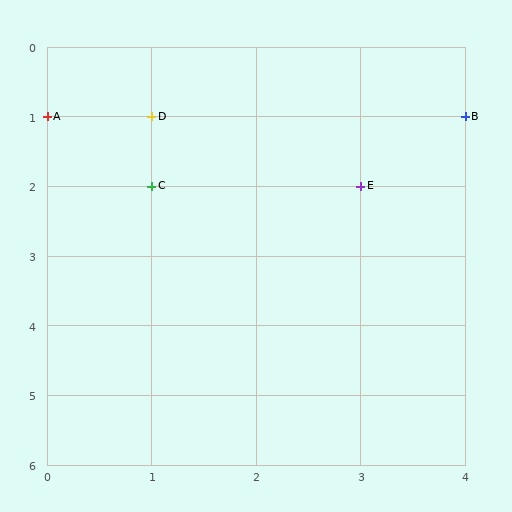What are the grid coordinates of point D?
Point D is at grid coordinates (1, 1).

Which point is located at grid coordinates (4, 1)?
Point B is at (4, 1).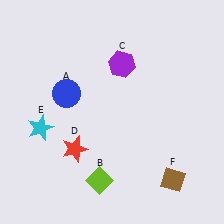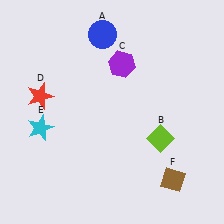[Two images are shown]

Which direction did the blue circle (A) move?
The blue circle (A) moved up.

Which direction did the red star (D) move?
The red star (D) moved up.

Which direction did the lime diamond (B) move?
The lime diamond (B) moved right.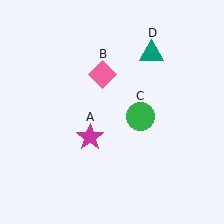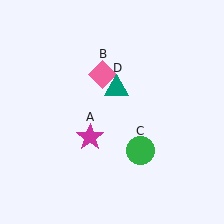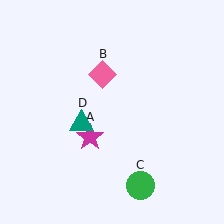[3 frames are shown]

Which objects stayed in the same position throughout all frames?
Magenta star (object A) and pink diamond (object B) remained stationary.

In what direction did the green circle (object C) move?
The green circle (object C) moved down.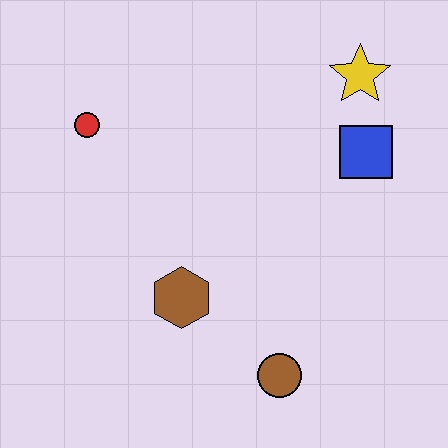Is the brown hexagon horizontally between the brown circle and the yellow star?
No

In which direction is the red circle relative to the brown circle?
The red circle is above the brown circle.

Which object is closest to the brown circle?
The brown hexagon is closest to the brown circle.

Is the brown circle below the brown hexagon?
Yes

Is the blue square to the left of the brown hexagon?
No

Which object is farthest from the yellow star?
The brown circle is farthest from the yellow star.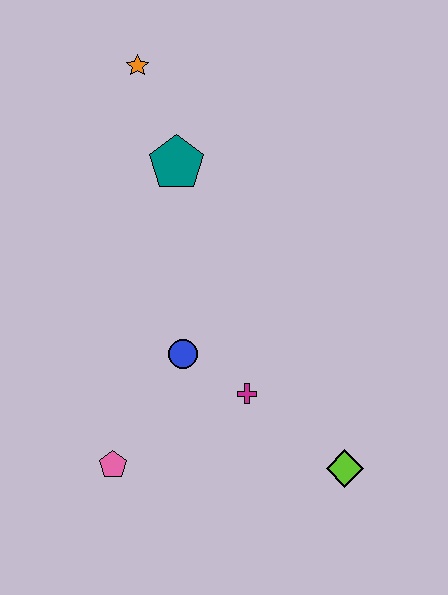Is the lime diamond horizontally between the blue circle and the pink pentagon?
No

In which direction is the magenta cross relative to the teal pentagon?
The magenta cross is below the teal pentagon.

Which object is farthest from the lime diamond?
The orange star is farthest from the lime diamond.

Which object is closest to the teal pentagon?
The orange star is closest to the teal pentagon.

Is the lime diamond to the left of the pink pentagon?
No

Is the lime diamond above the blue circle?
No